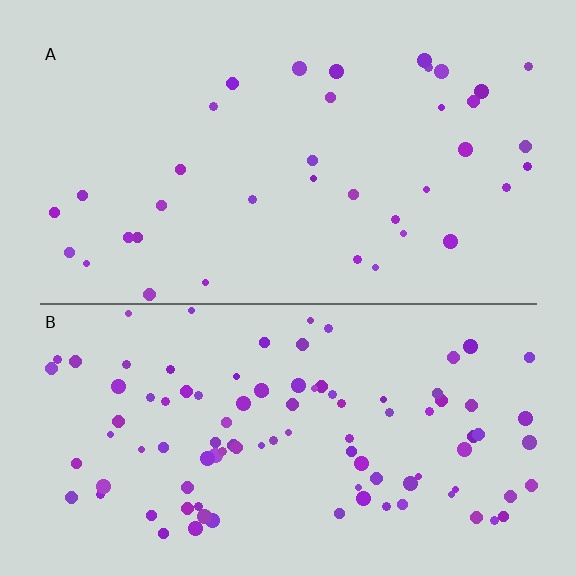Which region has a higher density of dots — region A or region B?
B (the bottom).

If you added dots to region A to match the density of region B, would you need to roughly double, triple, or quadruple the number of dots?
Approximately triple.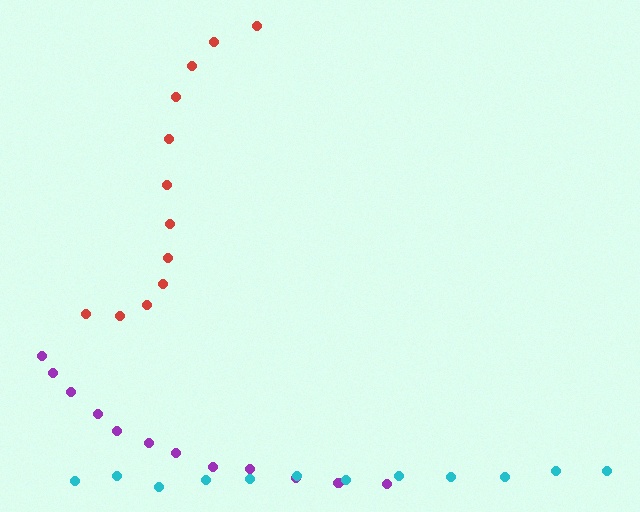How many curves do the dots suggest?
There are 3 distinct paths.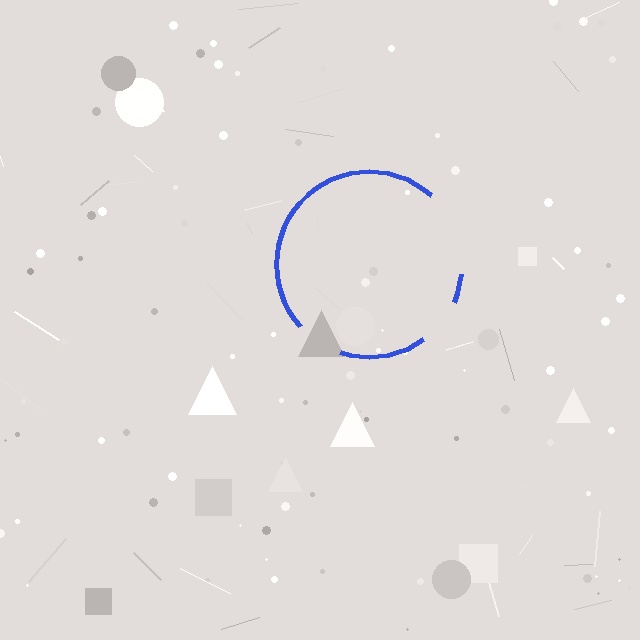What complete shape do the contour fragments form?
The contour fragments form a circle.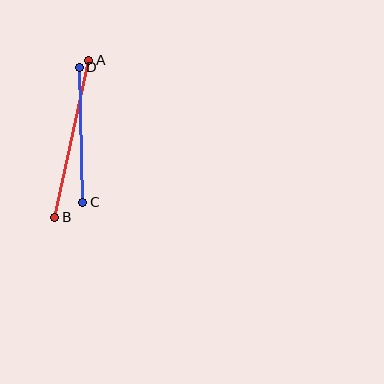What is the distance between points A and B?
The distance is approximately 160 pixels.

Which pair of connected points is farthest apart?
Points A and B are farthest apart.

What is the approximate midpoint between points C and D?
The midpoint is at approximately (81, 135) pixels.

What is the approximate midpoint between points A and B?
The midpoint is at approximately (72, 139) pixels.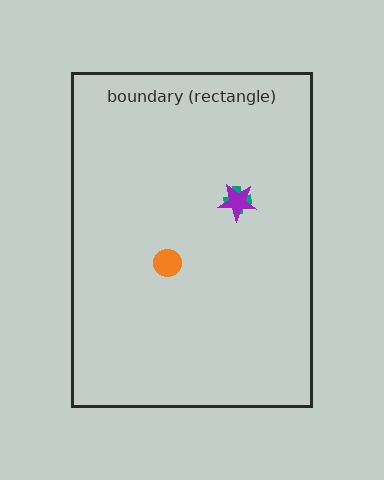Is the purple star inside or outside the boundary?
Inside.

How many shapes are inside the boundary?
3 inside, 0 outside.